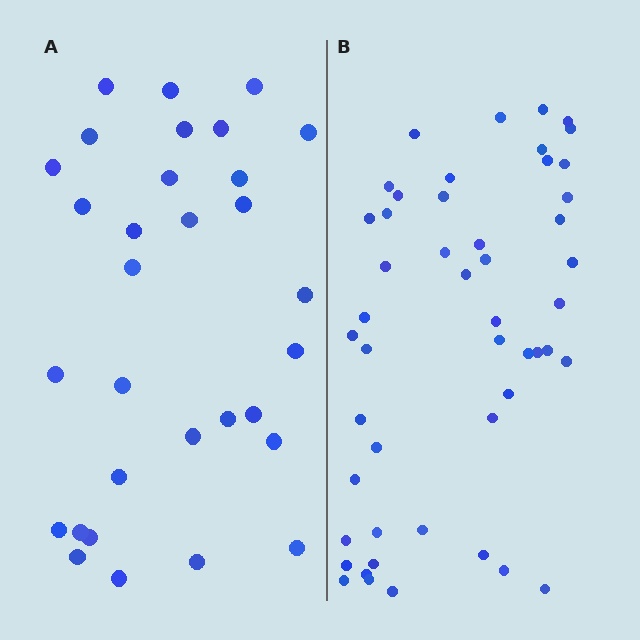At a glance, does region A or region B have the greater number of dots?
Region B (the right region) has more dots.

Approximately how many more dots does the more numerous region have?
Region B has approximately 20 more dots than region A.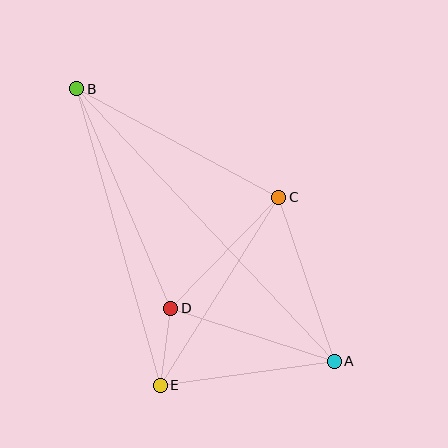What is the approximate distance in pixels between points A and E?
The distance between A and E is approximately 176 pixels.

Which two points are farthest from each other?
Points A and B are farthest from each other.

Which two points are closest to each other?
Points D and E are closest to each other.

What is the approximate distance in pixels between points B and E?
The distance between B and E is approximately 308 pixels.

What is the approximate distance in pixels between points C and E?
The distance between C and E is approximately 222 pixels.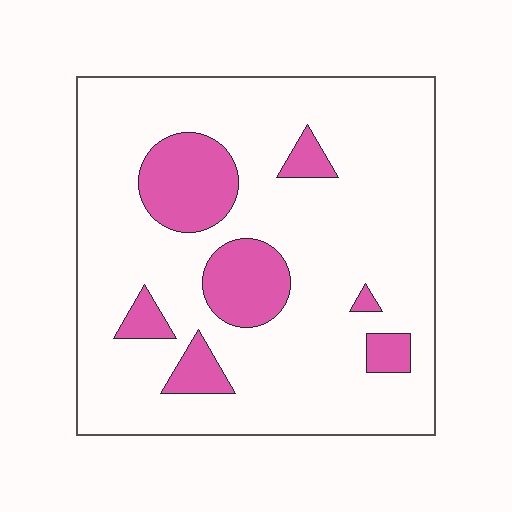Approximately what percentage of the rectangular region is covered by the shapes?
Approximately 15%.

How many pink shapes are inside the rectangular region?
7.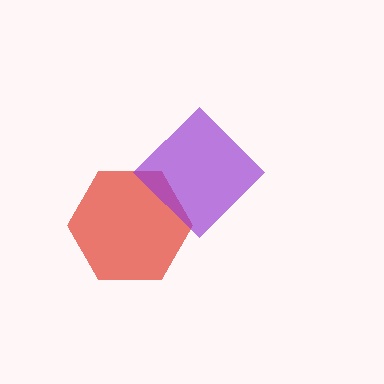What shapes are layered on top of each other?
The layered shapes are: a red hexagon, a purple diamond.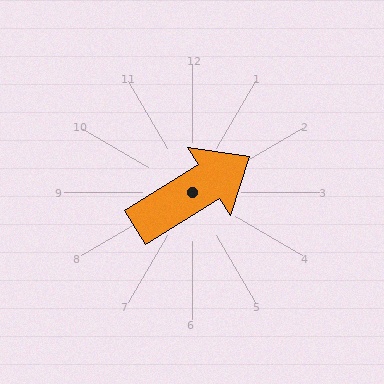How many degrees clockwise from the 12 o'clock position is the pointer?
Approximately 58 degrees.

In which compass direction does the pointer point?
Northeast.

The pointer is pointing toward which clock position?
Roughly 2 o'clock.